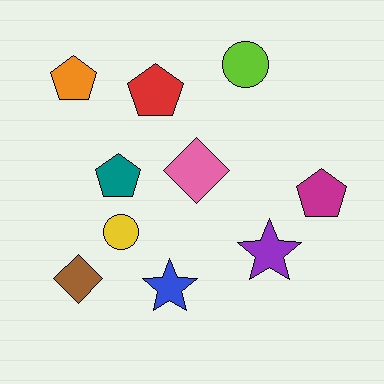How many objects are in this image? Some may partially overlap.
There are 10 objects.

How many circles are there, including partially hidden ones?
There are 2 circles.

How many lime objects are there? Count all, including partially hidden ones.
There is 1 lime object.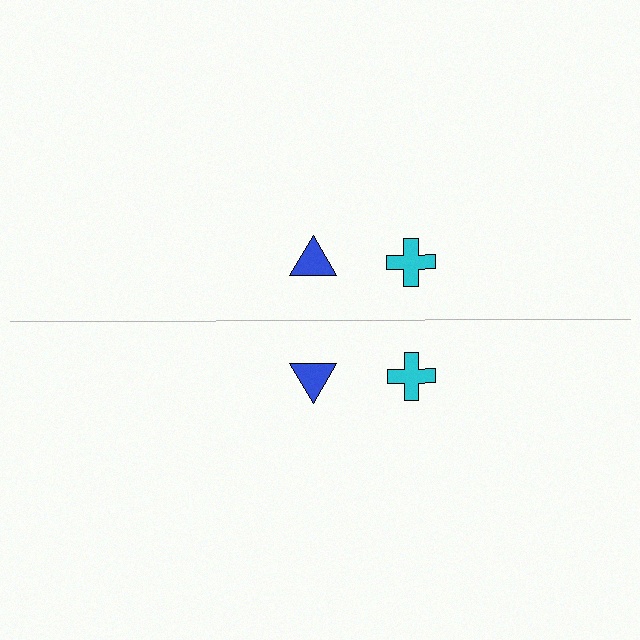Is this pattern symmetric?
Yes, this pattern has bilateral (reflection) symmetry.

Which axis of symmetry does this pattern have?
The pattern has a horizontal axis of symmetry running through the center of the image.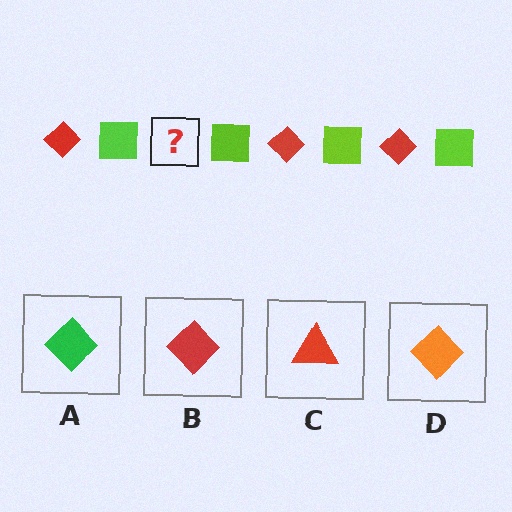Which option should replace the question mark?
Option B.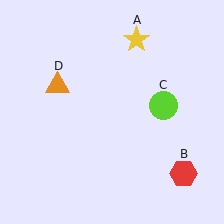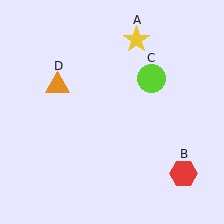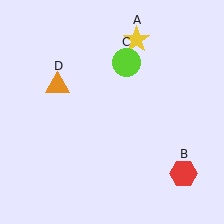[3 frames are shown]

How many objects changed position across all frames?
1 object changed position: lime circle (object C).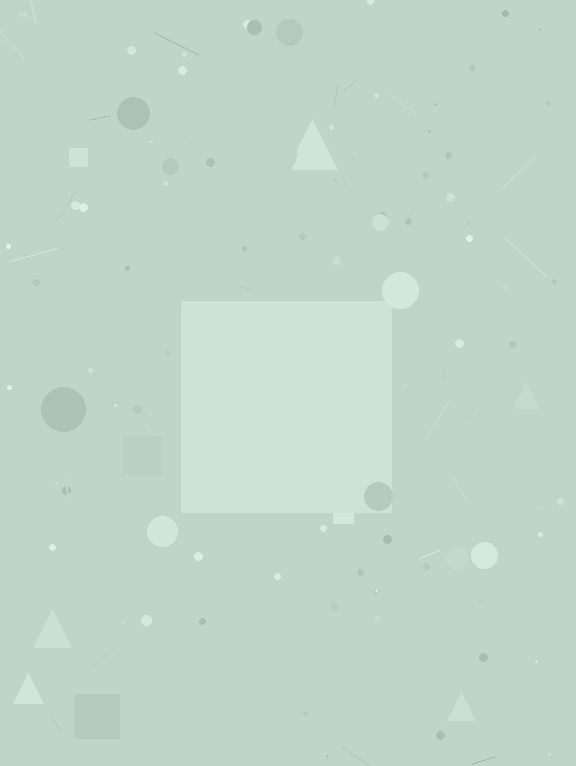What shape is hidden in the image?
A square is hidden in the image.